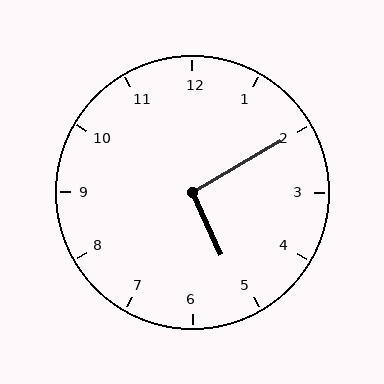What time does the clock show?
5:10.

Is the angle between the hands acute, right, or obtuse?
It is right.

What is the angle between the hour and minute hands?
Approximately 95 degrees.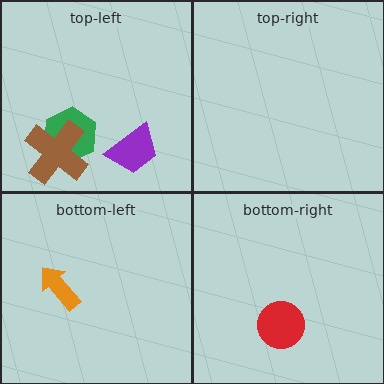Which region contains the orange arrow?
The bottom-left region.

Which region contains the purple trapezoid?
The top-left region.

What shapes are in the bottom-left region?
The orange arrow.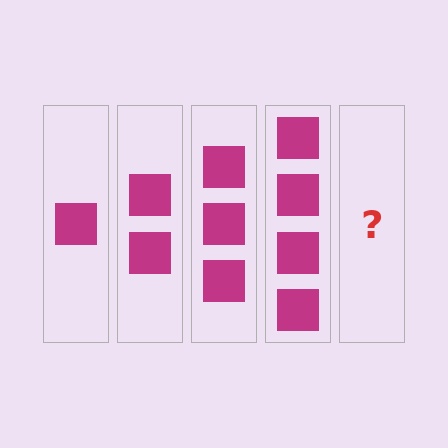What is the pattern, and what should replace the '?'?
The pattern is that each step adds one more square. The '?' should be 5 squares.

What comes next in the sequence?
The next element should be 5 squares.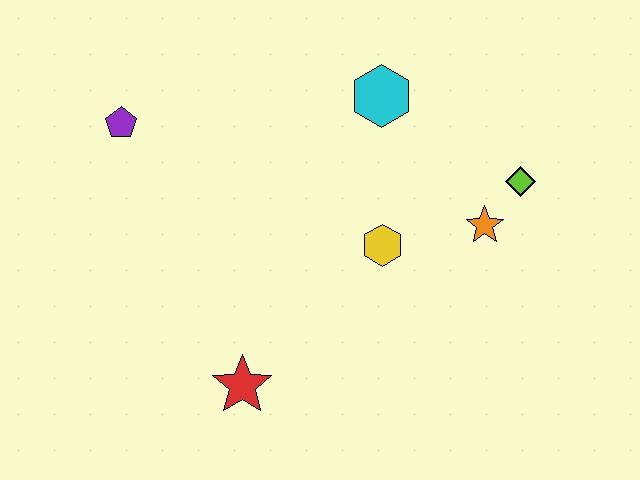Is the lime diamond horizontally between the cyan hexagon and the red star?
No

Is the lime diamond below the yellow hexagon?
No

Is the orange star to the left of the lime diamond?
Yes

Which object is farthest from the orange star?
The purple pentagon is farthest from the orange star.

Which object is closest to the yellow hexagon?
The orange star is closest to the yellow hexagon.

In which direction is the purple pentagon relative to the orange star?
The purple pentagon is to the left of the orange star.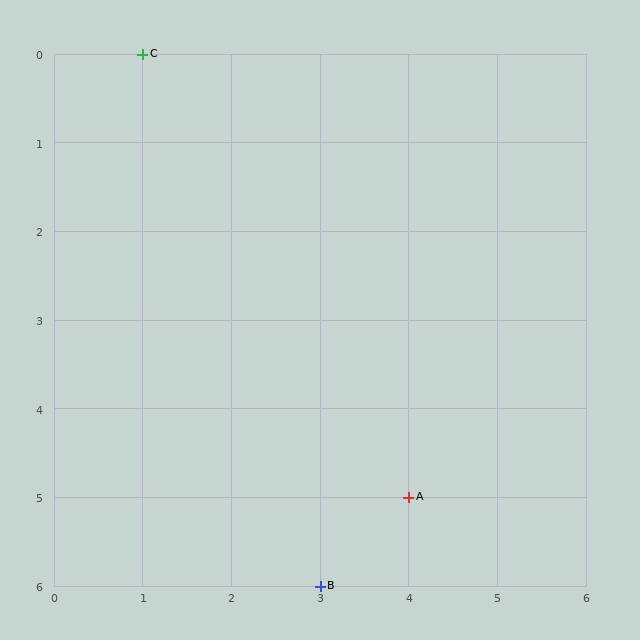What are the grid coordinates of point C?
Point C is at grid coordinates (1, 0).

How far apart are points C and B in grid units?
Points C and B are 2 columns and 6 rows apart (about 6.3 grid units diagonally).